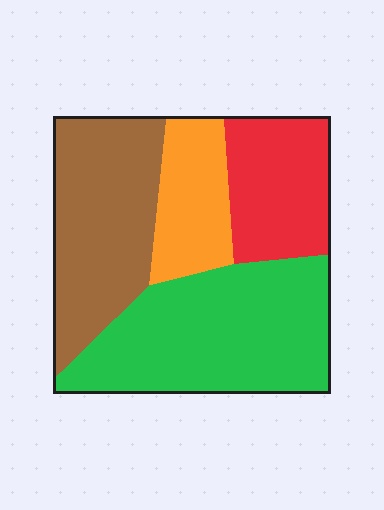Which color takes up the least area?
Orange, at roughly 15%.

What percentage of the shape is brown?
Brown takes up about one quarter (1/4) of the shape.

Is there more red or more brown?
Brown.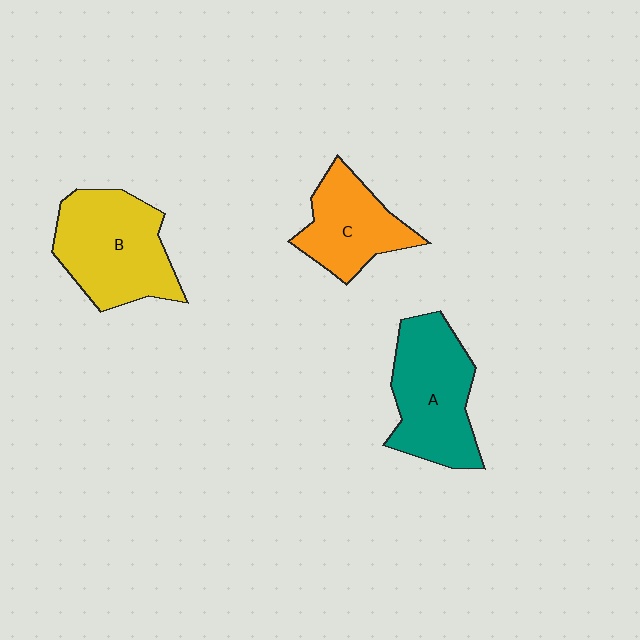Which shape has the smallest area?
Shape C (orange).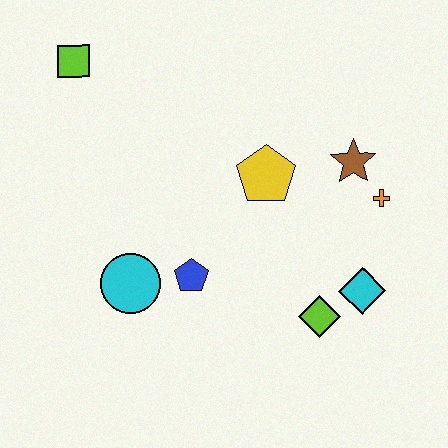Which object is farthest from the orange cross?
The lime square is farthest from the orange cross.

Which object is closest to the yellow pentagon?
The brown star is closest to the yellow pentagon.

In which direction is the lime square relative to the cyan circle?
The lime square is above the cyan circle.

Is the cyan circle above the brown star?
No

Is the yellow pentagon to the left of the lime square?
No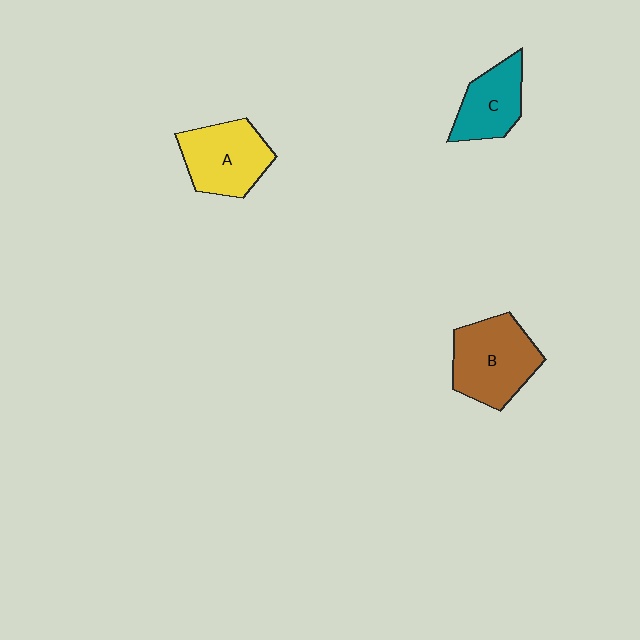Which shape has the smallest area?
Shape C (teal).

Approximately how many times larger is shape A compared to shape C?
Approximately 1.3 times.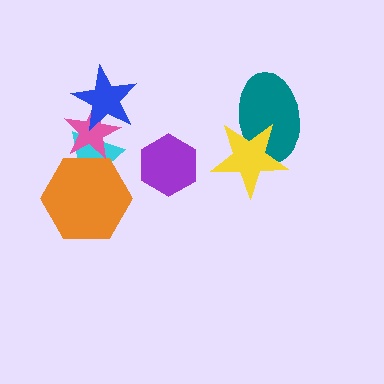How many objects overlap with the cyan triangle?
3 objects overlap with the cyan triangle.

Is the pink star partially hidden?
Yes, it is partially covered by another shape.